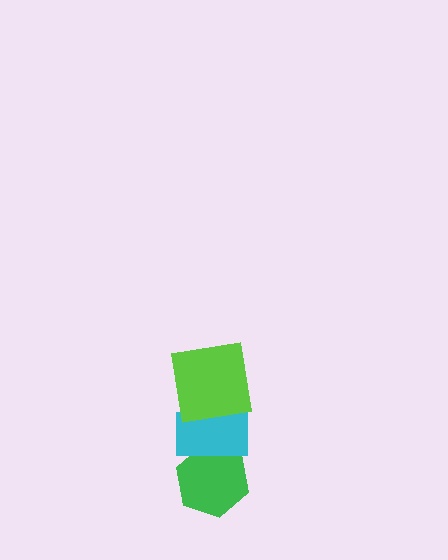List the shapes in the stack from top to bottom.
From top to bottom: the lime square, the cyan rectangle, the green hexagon.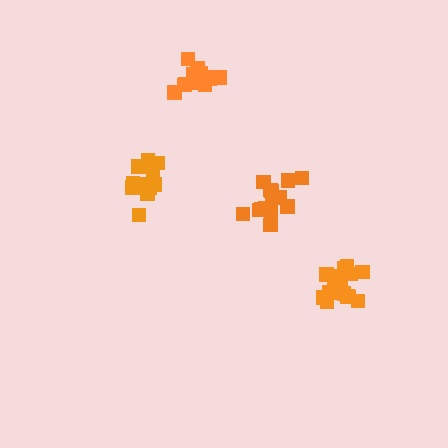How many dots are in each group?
Group 1: 13 dots, Group 2: 13 dots, Group 3: 15 dots, Group 4: 14 dots (55 total).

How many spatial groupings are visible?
There are 4 spatial groupings.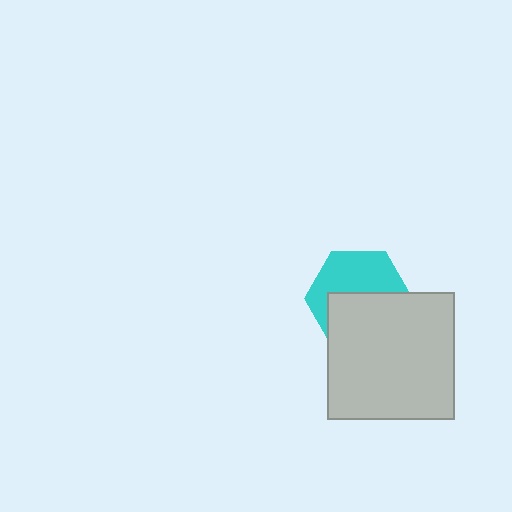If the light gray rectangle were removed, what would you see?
You would see the complete cyan hexagon.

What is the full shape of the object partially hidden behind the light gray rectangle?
The partially hidden object is a cyan hexagon.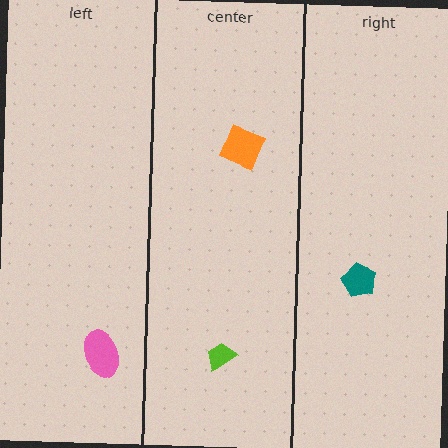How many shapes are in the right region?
1.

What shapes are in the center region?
The orange square, the lime trapezoid.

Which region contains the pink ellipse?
The left region.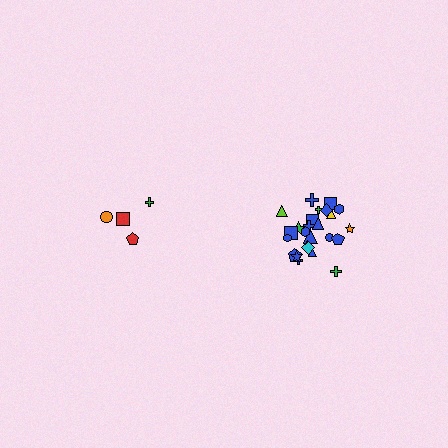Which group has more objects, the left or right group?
The right group.